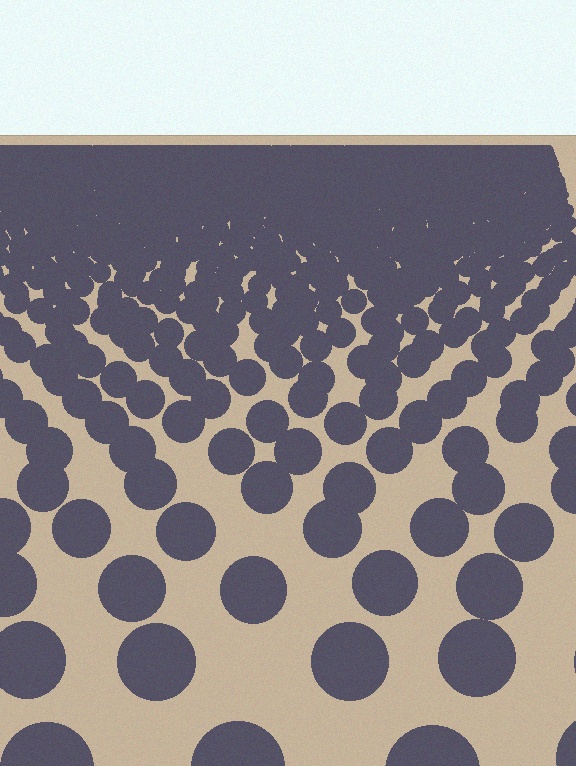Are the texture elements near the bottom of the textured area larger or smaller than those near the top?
Larger. Near the bottom, elements are closer to the viewer and appear at a bigger on-screen size.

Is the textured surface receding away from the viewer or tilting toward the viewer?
The surface is receding away from the viewer. Texture elements get smaller and denser toward the top.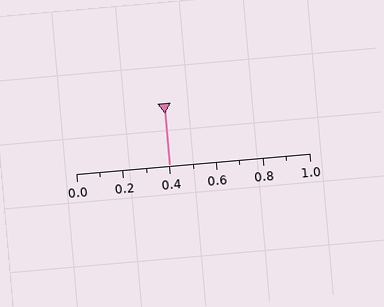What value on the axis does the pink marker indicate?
The marker indicates approximately 0.4.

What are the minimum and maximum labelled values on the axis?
The axis runs from 0.0 to 1.0.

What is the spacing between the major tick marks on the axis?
The major ticks are spaced 0.2 apart.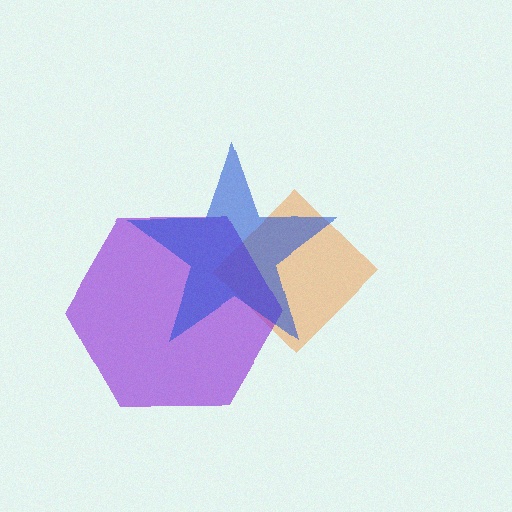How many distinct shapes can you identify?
There are 3 distinct shapes: an orange diamond, a purple hexagon, a blue star.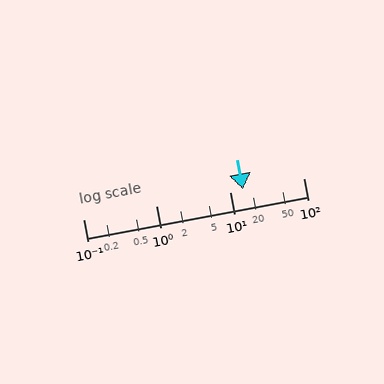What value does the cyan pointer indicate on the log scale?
The pointer indicates approximately 15.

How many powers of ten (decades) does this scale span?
The scale spans 3 decades, from 0.1 to 100.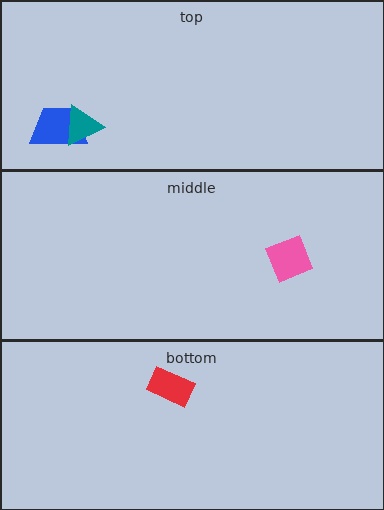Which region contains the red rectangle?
The bottom region.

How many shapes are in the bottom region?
1.